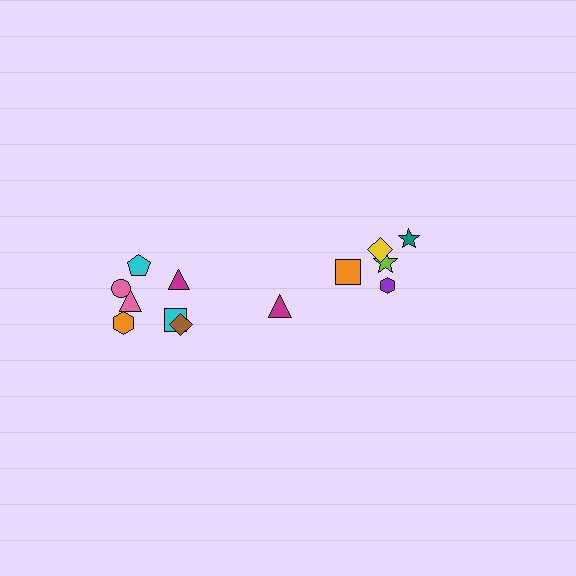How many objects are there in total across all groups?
There are 13 objects.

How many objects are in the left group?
There are 8 objects.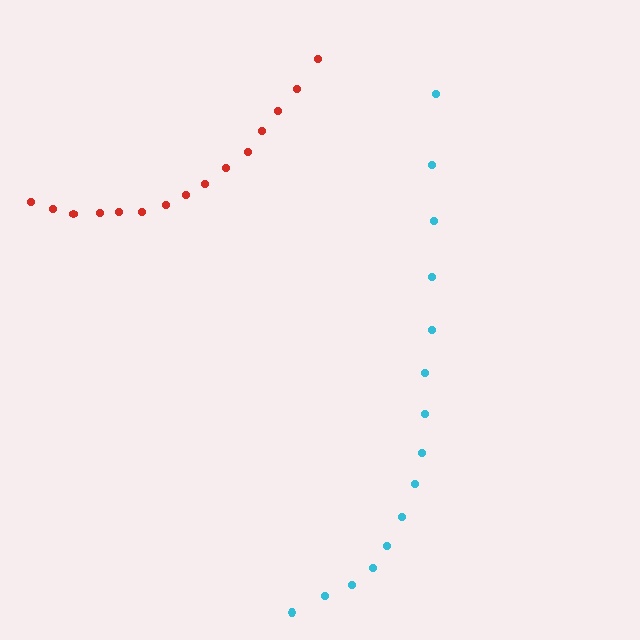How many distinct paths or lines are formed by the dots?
There are 2 distinct paths.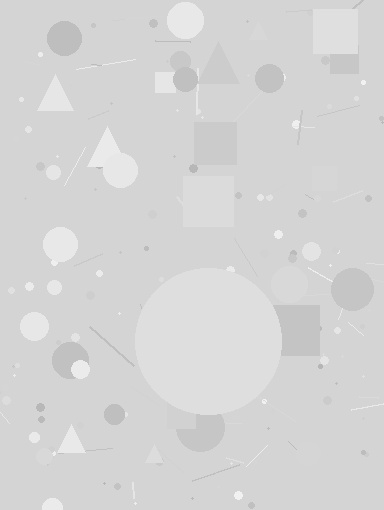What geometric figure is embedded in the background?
A circle is embedded in the background.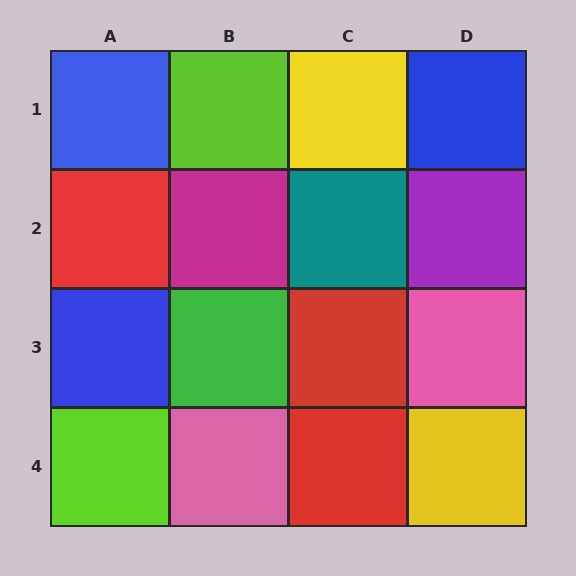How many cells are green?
1 cell is green.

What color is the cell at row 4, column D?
Yellow.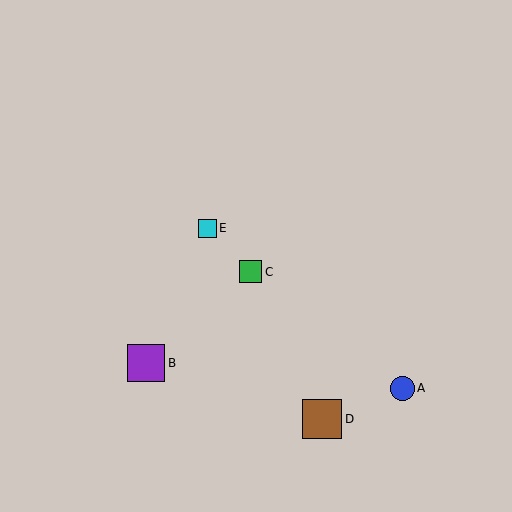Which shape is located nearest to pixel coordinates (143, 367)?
The purple square (labeled B) at (146, 363) is nearest to that location.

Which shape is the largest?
The brown square (labeled D) is the largest.